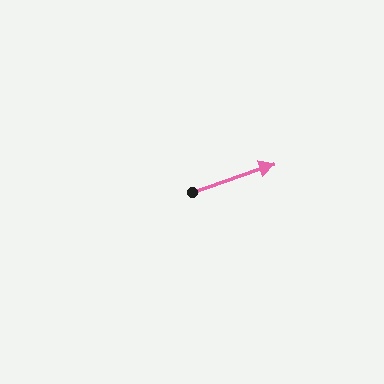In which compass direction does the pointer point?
East.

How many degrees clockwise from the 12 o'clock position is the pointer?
Approximately 71 degrees.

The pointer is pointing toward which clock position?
Roughly 2 o'clock.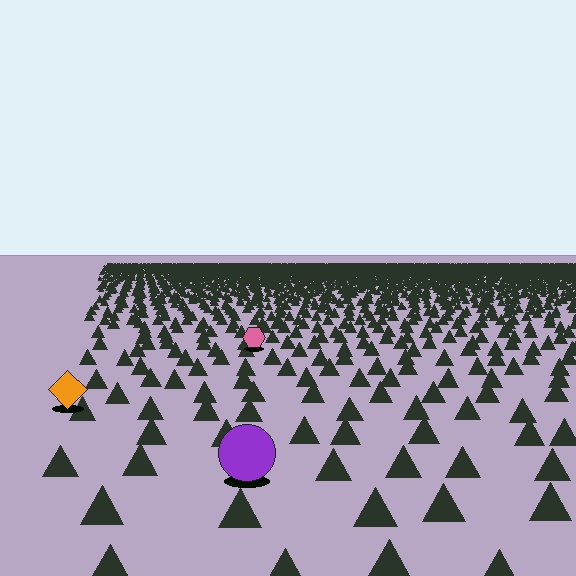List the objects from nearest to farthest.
From nearest to farthest: the purple circle, the orange diamond, the pink hexagon.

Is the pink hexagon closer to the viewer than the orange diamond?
No. The orange diamond is closer — you can tell from the texture gradient: the ground texture is coarser near it.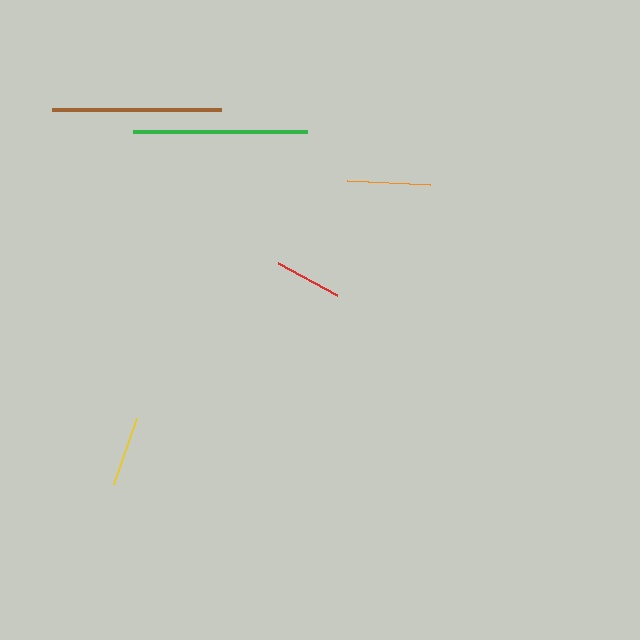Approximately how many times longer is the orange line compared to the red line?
The orange line is approximately 1.2 times the length of the red line.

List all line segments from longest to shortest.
From longest to shortest: green, brown, orange, yellow, red.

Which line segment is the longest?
The green line is the longest at approximately 175 pixels.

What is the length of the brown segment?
The brown segment is approximately 169 pixels long.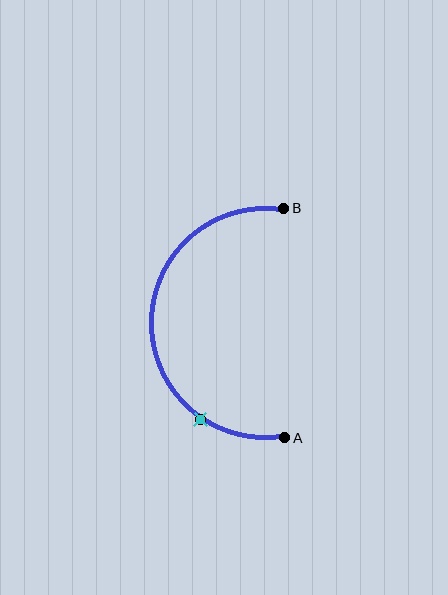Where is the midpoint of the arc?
The arc midpoint is the point on the curve farthest from the straight line joining A and B. It sits to the left of that line.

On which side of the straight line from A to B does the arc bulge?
The arc bulges to the left of the straight line connecting A and B.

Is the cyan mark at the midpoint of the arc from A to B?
No. The cyan mark lies on the arc but is closer to endpoint A. The arc midpoint would be at the point on the curve equidistant along the arc from both A and B.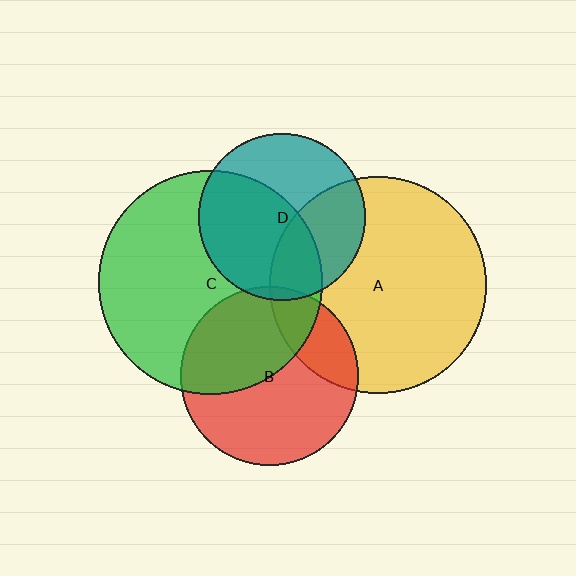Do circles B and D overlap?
Yes.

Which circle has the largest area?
Circle C (green).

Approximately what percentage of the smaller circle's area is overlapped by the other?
Approximately 5%.